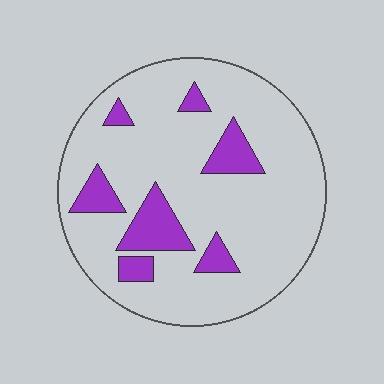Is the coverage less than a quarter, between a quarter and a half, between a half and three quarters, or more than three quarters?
Less than a quarter.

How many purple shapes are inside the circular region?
7.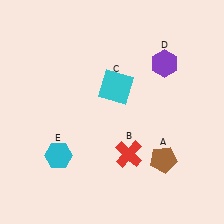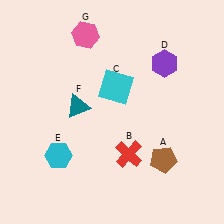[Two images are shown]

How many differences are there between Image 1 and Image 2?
There are 2 differences between the two images.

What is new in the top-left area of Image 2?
A teal triangle (F) was added in the top-left area of Image 2.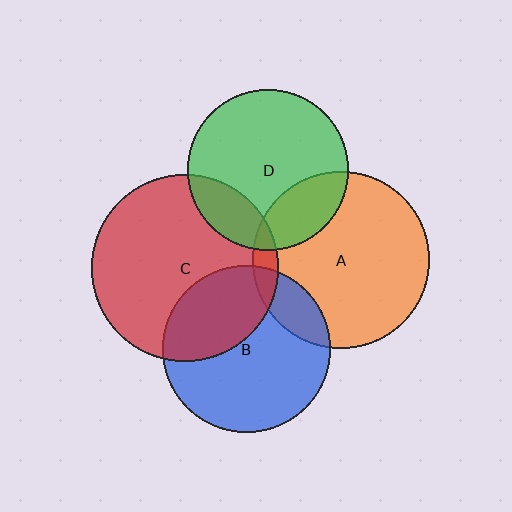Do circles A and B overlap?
Yes.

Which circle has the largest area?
Circle C (red).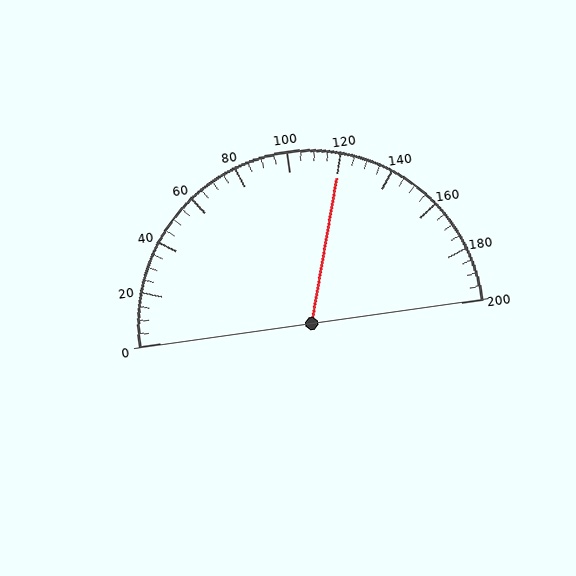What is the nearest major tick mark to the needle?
The nearest major tick mark is 120.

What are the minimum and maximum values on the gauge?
The gauge ranges from 0 to 200.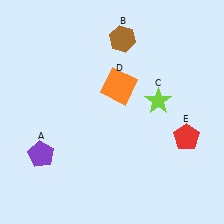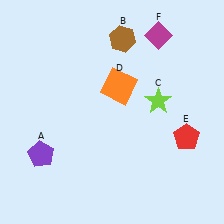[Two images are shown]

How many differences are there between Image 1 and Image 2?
There is 1 difference between the two images.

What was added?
A magenta diamond (F) was added in Image 2.